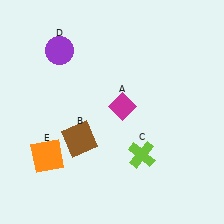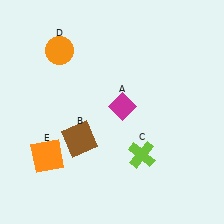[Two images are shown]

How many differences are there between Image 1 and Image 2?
There is 1 difference between the two images.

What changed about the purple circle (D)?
In Image 1, D is purple. In Image 2, it changed to orange.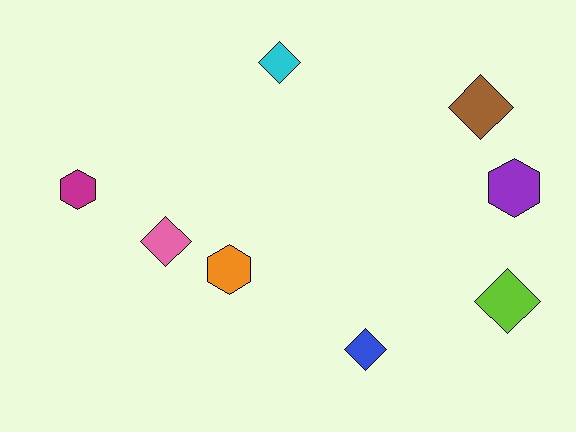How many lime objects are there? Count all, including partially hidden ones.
There is 1 lime object.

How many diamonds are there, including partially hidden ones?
There are 5 diamonds.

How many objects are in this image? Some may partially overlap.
There are 8 objects.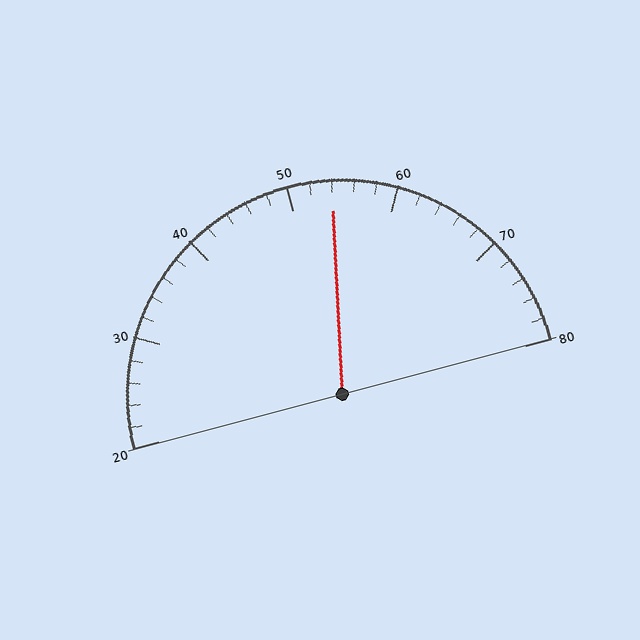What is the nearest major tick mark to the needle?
The nearest major tick mark is 50.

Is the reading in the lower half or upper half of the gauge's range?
The reading is in the upper half of the range (20 to 80).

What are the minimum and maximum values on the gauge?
The gauge ranges from 20 to 80.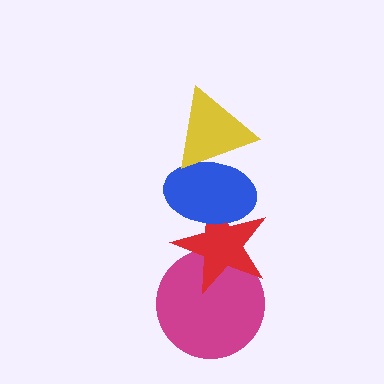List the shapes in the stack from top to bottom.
From top to bottom: the yellow triangle, the blue ellipse, the red star, the magenta circle.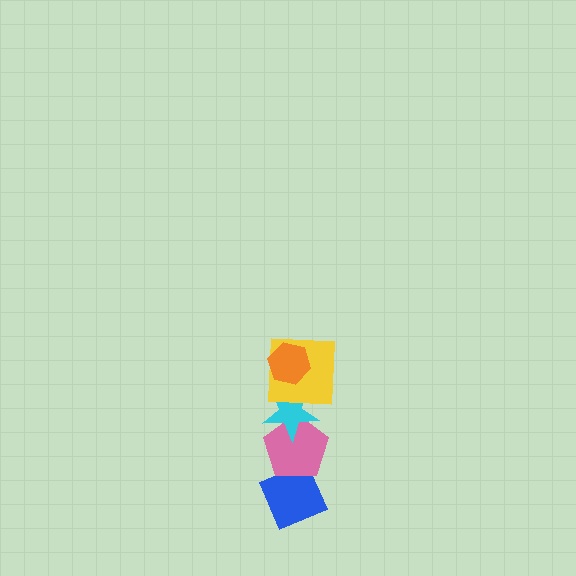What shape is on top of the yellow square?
The orange hexagon is on top of the yellow square.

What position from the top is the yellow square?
The yellow square is 2nd from the top.